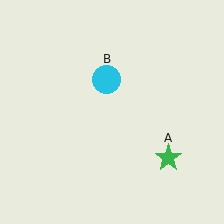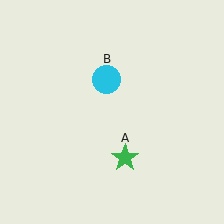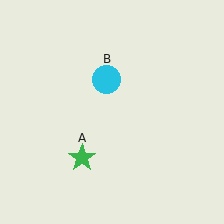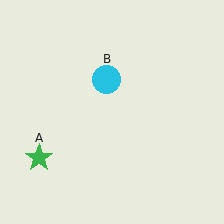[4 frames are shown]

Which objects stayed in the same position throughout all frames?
Cyan circle (object B) remained stationary.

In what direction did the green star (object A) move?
The green star (object A) moved left.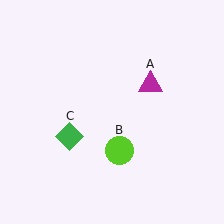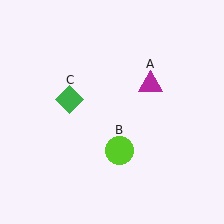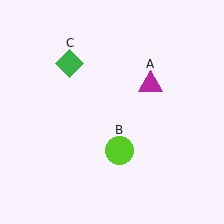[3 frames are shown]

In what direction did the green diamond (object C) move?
The green diamond (object C) moved up.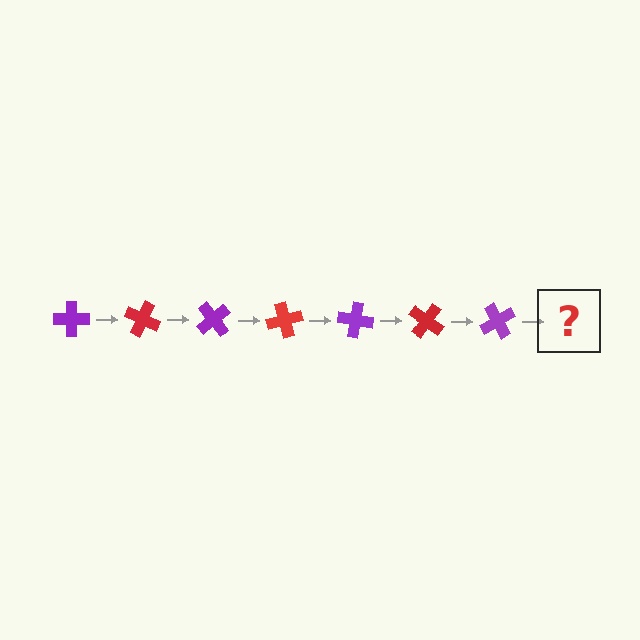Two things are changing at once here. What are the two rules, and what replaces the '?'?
The two rules are that it rotates 25 degrees each step and the color cycles through purple and red. The '?' should be a red cross, rotated 175 degrees from the start.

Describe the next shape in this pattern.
It should be a red cross, rotated 175 degrees from the start.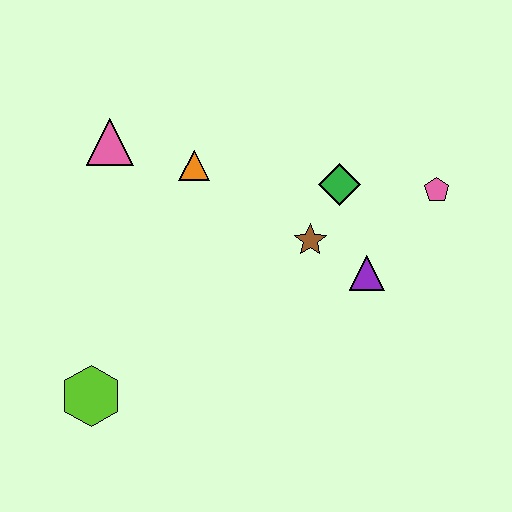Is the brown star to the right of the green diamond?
No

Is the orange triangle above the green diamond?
Yes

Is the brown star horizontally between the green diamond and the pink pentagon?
No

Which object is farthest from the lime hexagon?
The pink pentagon is farthest from the lime hexagon.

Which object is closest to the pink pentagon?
The green diamond is closest to the pink pentagon.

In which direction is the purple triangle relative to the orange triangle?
The purple triangle is to the right of the orange triangle.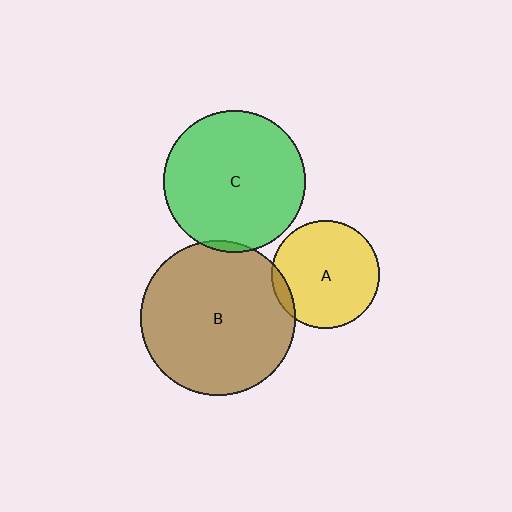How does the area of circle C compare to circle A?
Approximately 1.7 times.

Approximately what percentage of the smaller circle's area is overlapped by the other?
Approximately 5%.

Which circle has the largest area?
Circle B (brown).